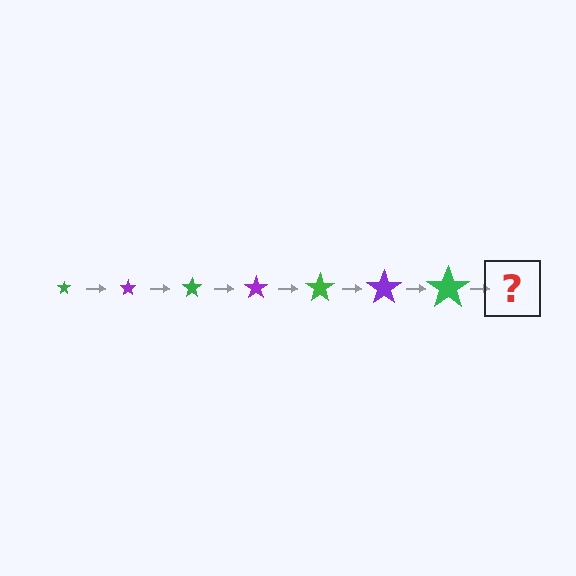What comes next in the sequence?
The next element should be a purple star, larger than the previous one.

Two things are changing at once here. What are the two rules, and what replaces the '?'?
The two rules are that the star grows larger each step and the color cycles through green and purple. The '?' should be a purple star, larger than the previous one.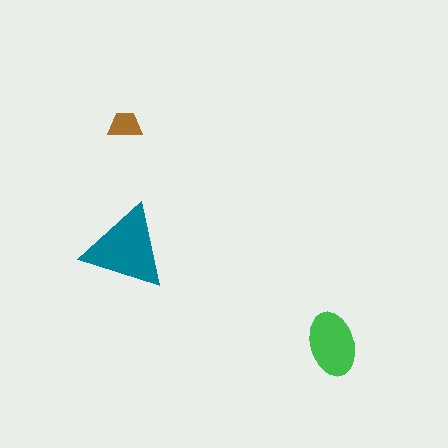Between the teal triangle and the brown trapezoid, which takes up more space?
The teal triangle.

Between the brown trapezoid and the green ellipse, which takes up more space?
The green ellipse.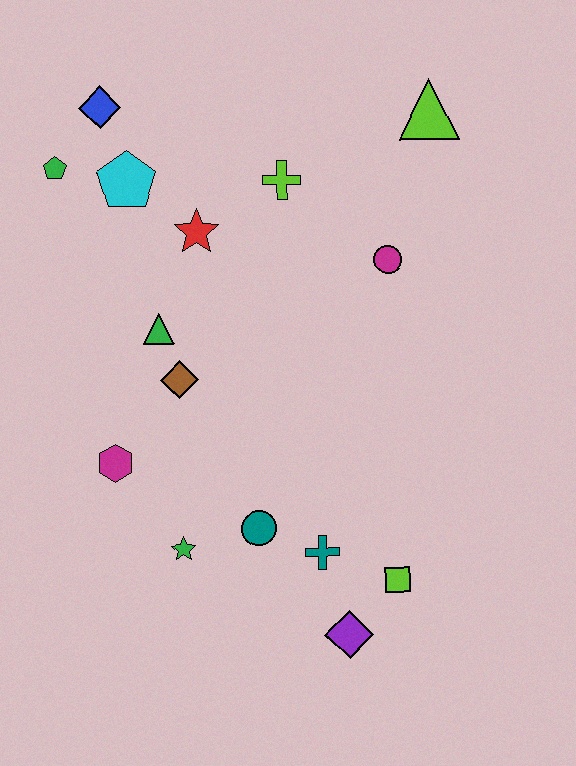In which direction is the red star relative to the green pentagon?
The red star is to the right of the green pentagon.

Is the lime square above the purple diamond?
Yes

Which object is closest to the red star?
The cyan pentagon is closest to the red star.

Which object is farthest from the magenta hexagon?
The lime triangle is farthest from the magenta hexagon.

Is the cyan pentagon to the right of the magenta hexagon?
Yes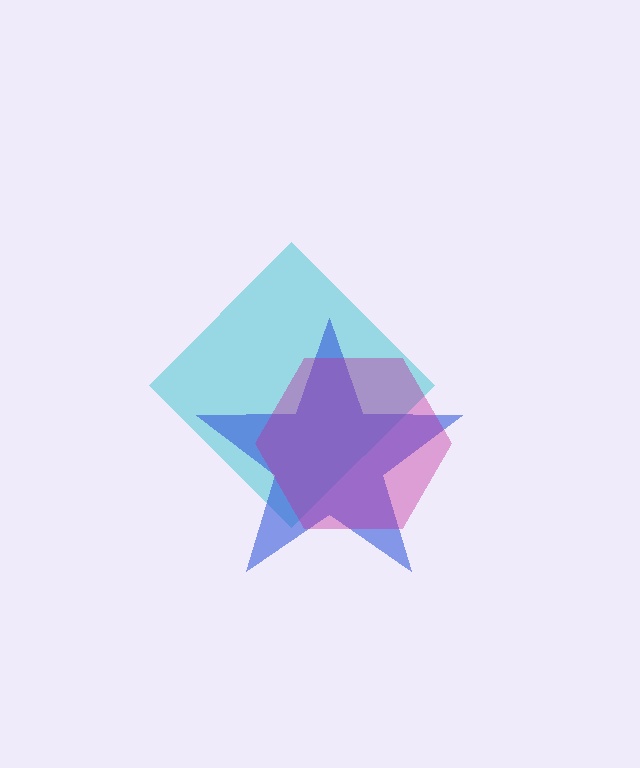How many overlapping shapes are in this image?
There are 3 overlapping shapes in the image.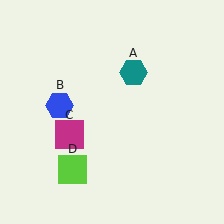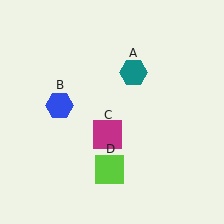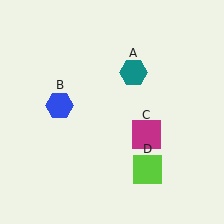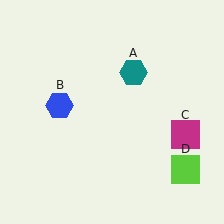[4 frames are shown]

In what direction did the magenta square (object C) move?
The magenta square (object C) moved right.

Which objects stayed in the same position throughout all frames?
Teal hexagon (object A) and blue hexagon (object B) remained stationary.